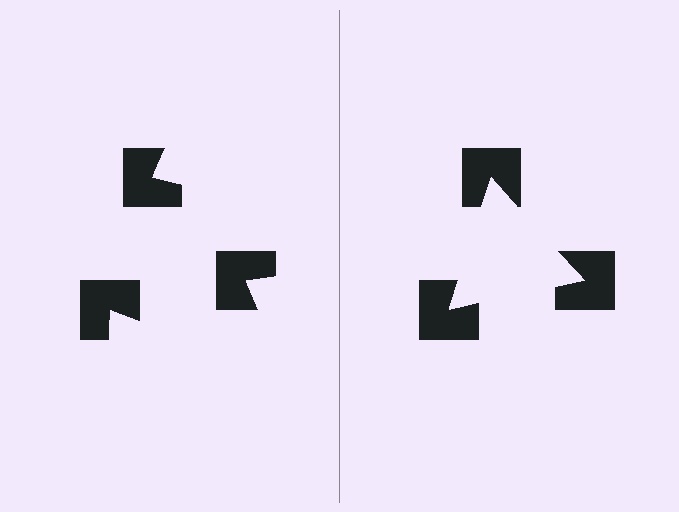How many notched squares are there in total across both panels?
6 — 3 on each side.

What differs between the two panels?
The notched squares are positioned identically on both sides; only the wedge orientations differ. On the right they align to a triangle; on the left they are misaligned.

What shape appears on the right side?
An illusory triangle.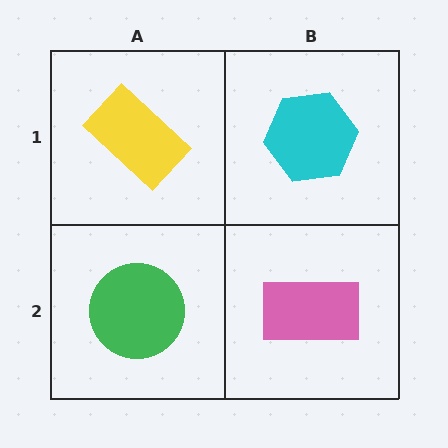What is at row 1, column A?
A yellow rectangle.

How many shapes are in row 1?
2 shapes.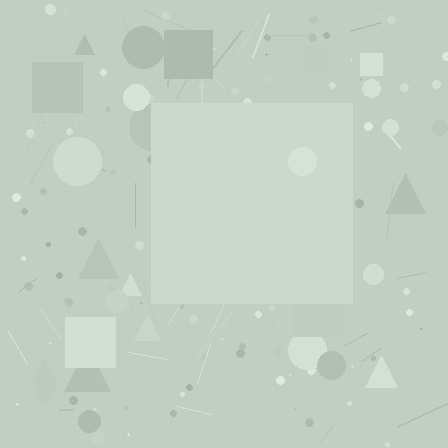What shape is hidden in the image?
A square is hidden in the image.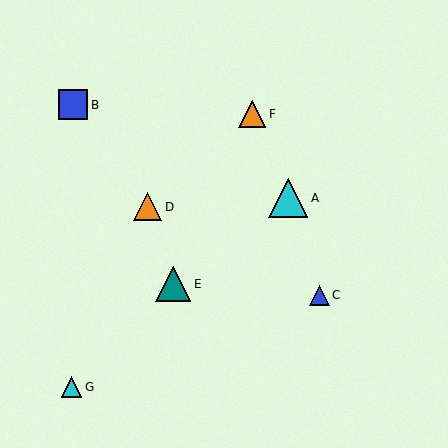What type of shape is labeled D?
Shape D is an orange triangle.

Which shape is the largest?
The cyan triangle (labeled A) is the largest.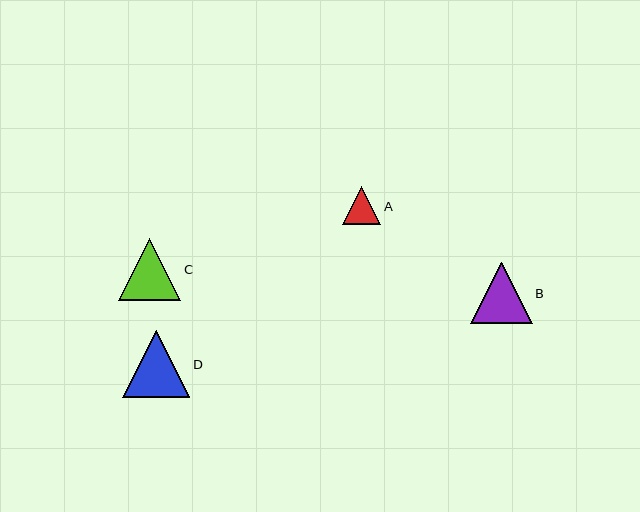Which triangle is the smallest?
Triangle A is the smallest with a size of approximately 38 pixels.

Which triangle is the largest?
Triangle D is the largest with a size of approximately 67 pixels.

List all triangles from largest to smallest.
From largest to smallest: D, C, B, A.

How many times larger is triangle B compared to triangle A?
Triangle B is approximately 1.6 times the size of triangle A.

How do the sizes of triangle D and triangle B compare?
Triangle D and triangle B are approximately the same size.